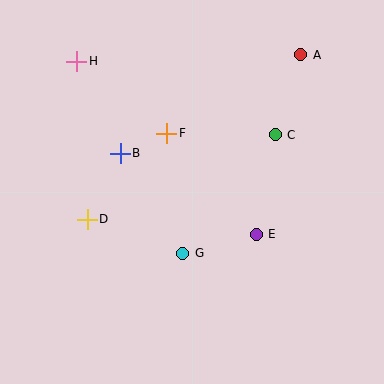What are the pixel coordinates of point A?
Point A is at (301, 55).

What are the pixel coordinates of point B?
Point B is at (120, 153).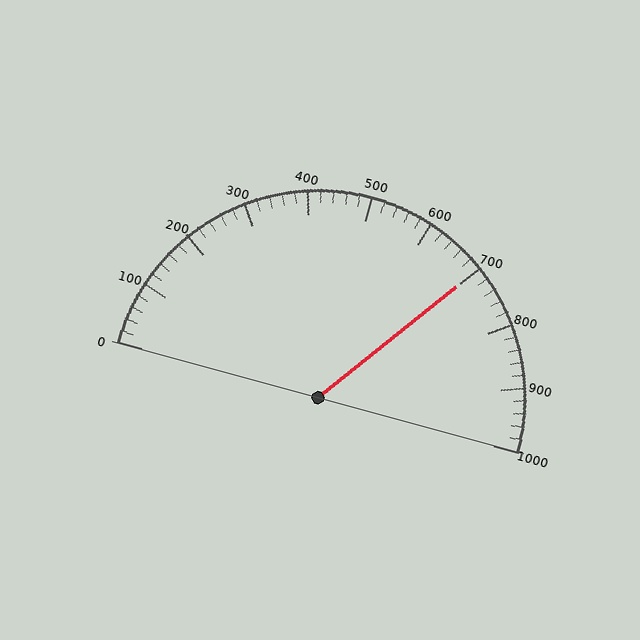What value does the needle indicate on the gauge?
The needle indicates approximately 700.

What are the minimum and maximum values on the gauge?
The gauge ranges from 0 to 1000.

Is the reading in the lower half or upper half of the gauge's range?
The reading is in the upper half of the range (0 to 1000).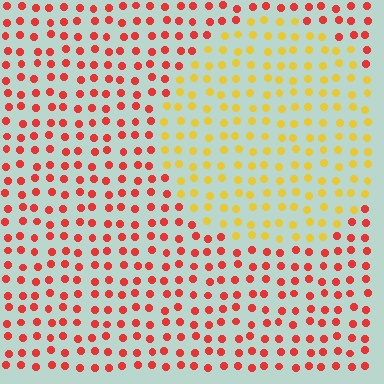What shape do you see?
I see a circle.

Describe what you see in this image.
The image is filled with small red elements in a uniform arrangement. A circle-shaped region is visible where the elements are tinted to a slightly different hue, forming a subtle color boundary.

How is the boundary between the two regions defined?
The boundary is defined purely by a slight shift in hue (about 51 degrees). Spacing, size, and orientation are identical on both sides.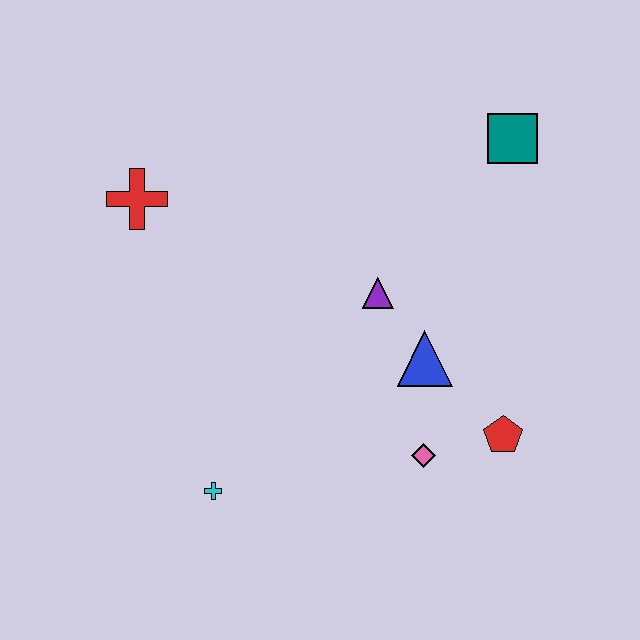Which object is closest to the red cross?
The purple triangle is closest to the red cross.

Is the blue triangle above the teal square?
No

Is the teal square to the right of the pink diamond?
Yes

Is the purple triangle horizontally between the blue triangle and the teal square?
No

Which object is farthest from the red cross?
The red pentagon is farthest from the red cross.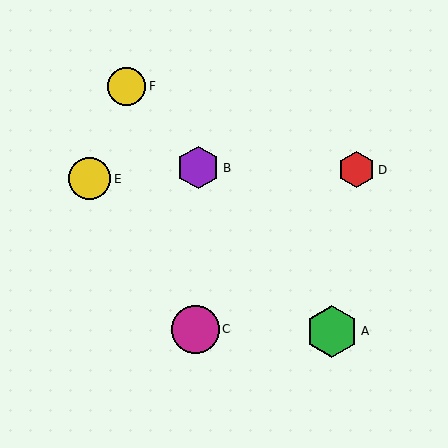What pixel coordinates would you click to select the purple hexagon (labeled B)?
Click at (198, 168) to select the purple hexagon B.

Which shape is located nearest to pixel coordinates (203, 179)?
The purple hexagon (labeled B) at (198, 168) is nearest to that location.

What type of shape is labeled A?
Shape A is a green hexagon.